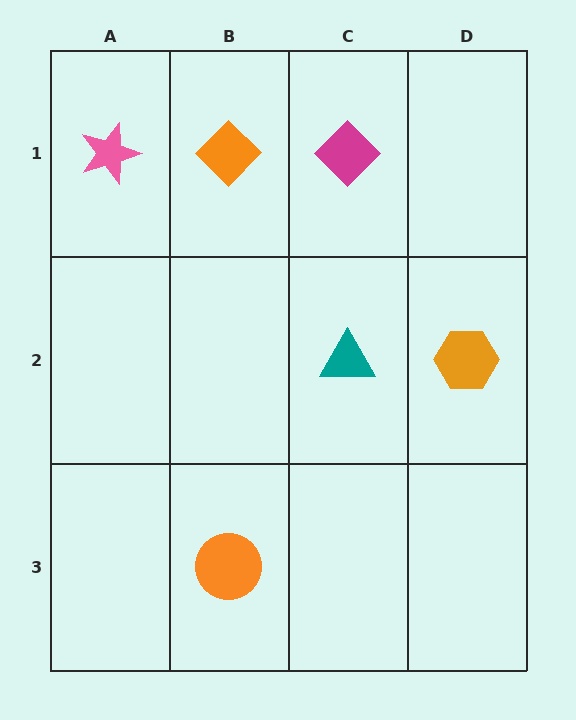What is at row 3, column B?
An orange circle.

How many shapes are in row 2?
2 shapes.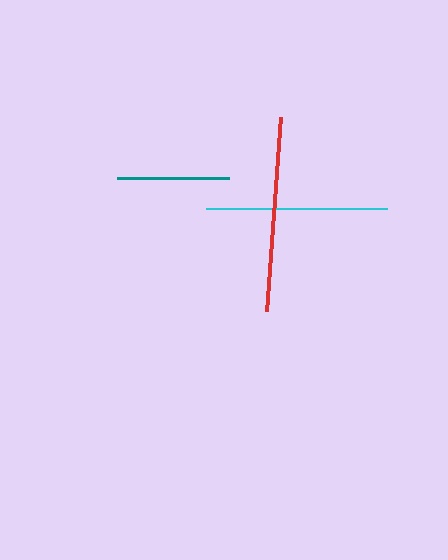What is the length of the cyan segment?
The cyan segment is approximately 181 pixels long.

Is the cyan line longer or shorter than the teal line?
The cyan line is longer than the teal line.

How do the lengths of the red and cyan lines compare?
The red and cyan lines are approximately the same length.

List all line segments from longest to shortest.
From longest to shortest: red, cyan, teal.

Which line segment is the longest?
The red line is the longest at approximately 195 pixels.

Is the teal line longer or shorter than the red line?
The red line is longer than the teal line.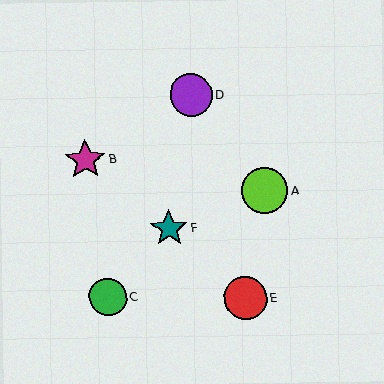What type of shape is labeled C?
Shape C is a green circle.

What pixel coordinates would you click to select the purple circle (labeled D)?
Click at (191, 95) to select the purple circle D.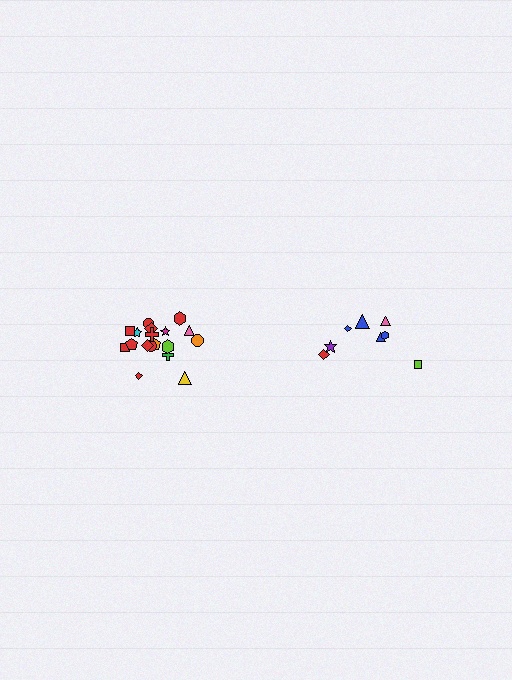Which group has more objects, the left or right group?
The left group.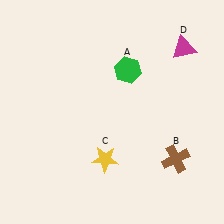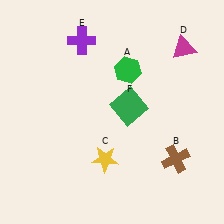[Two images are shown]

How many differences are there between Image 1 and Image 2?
There are 2 differences between the two images.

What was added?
A purple cross (E), a green square (F) were added in Image 2.